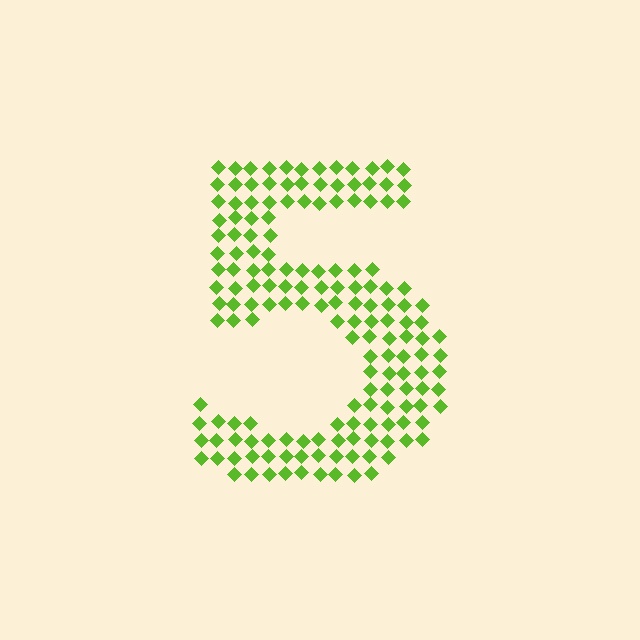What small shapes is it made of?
It is made of small diamonds.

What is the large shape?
The large shape is the digit 5.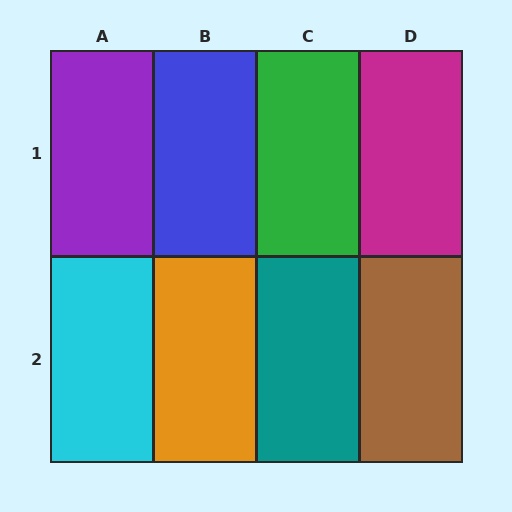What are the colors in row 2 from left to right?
Cyan, orange, teal, brown.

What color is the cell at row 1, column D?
Magenta.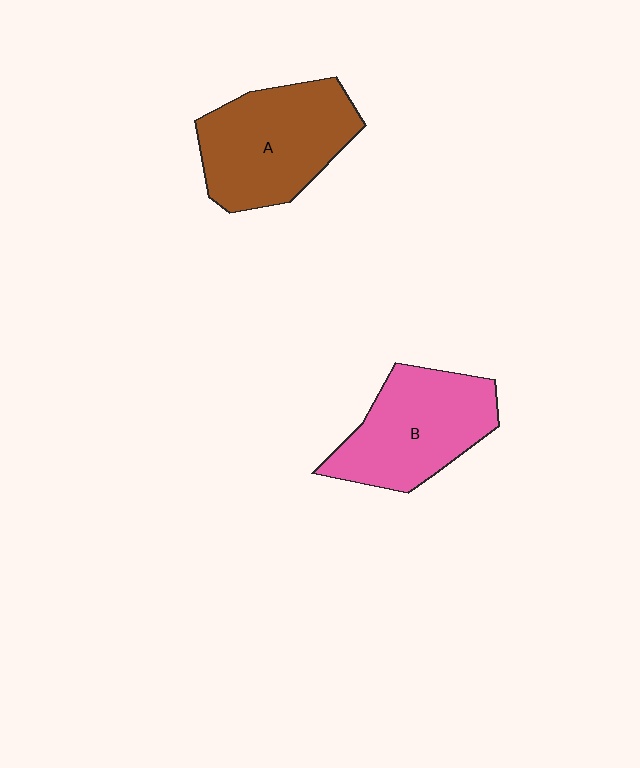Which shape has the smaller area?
Shape B (pink).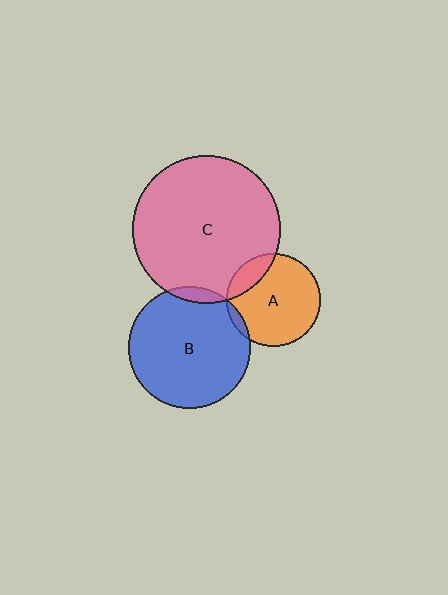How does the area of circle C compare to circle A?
Approximately 2.5 times.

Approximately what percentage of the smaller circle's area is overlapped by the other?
Approximately 5%.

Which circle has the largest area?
Circle C (pink).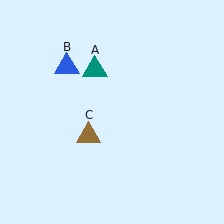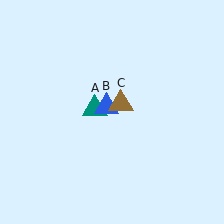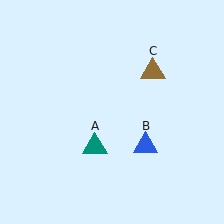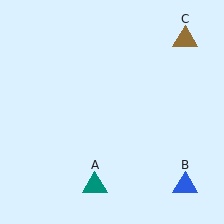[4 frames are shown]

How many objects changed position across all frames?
3 objects changed position: teal triangle (object A), blue triangle (object B), brown triangle (object C).